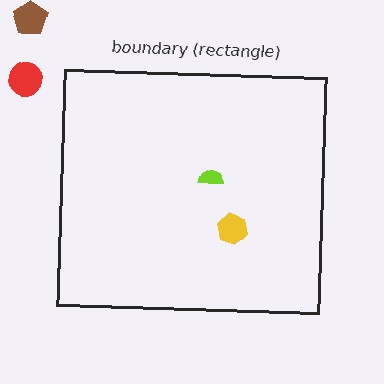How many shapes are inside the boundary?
2 inside, 2 outside.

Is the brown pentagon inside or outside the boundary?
Outside.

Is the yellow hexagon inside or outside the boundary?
Inside.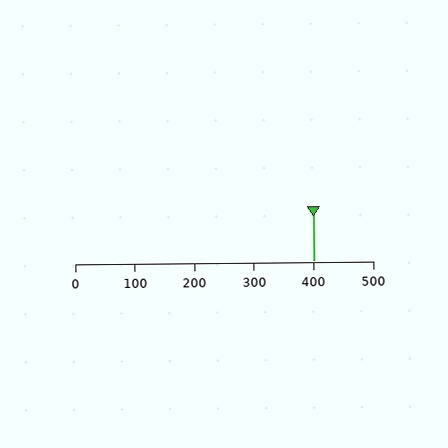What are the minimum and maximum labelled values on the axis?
The axis runs from 0 to 500.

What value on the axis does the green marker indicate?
The marker indicates approximately 400.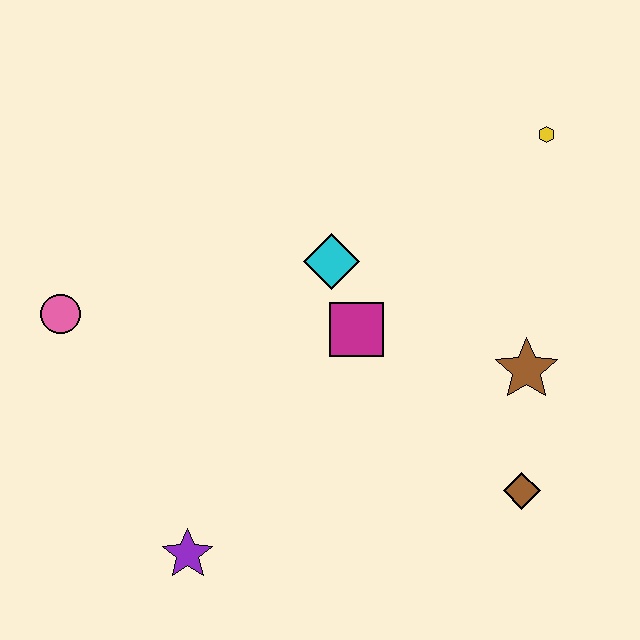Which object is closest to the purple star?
The pink circle is closest to the purple star.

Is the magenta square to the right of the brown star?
No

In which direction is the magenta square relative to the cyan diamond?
The magenta square is below the cyan diamond.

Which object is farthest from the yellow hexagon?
The purple star is farthest from the yellow hexagon.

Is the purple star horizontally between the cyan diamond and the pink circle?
Yes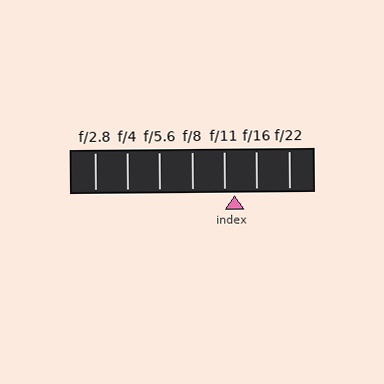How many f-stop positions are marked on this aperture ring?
There are 7 f-stop positions marked.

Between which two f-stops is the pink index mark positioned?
The index mark is between f/11 and f/16.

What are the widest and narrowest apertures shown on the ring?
The widest aperture shown is f/2.8 and the narrowest is f/22.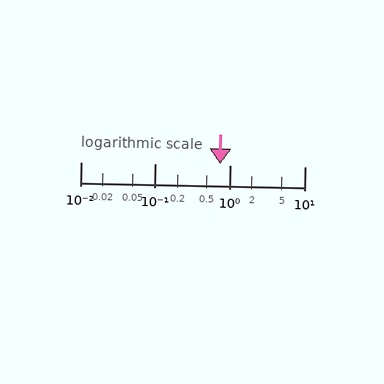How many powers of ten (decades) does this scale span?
The scale spans 3 decades, from 0.01 to 10.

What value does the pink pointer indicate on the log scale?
The pointer indicates approximately 0.74.